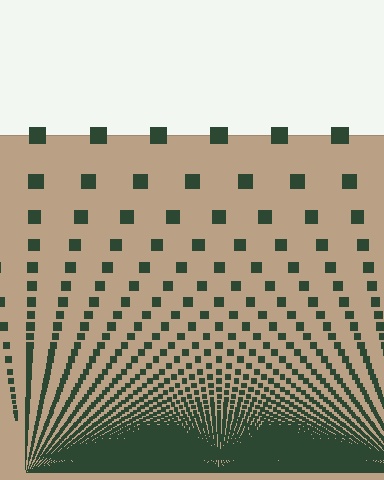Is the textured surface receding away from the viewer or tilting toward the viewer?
The surface appears to tilt toward the viewer. Texture elements get larger and sparser toward the top.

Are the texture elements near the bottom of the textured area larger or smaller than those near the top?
Smaller. The gradient is inverted — elements near the bottom are smaller and denser.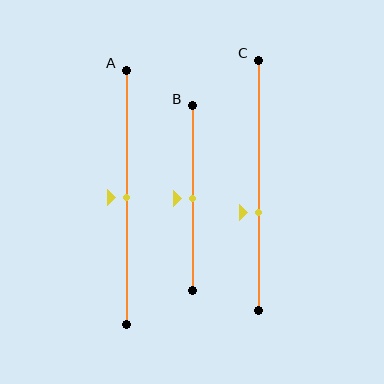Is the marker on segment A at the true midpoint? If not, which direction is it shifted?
Yes, the marker on segment A is at the true midpoint.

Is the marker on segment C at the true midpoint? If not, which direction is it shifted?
No, the marker on segment C is shifted downward by about 11% of the segment length.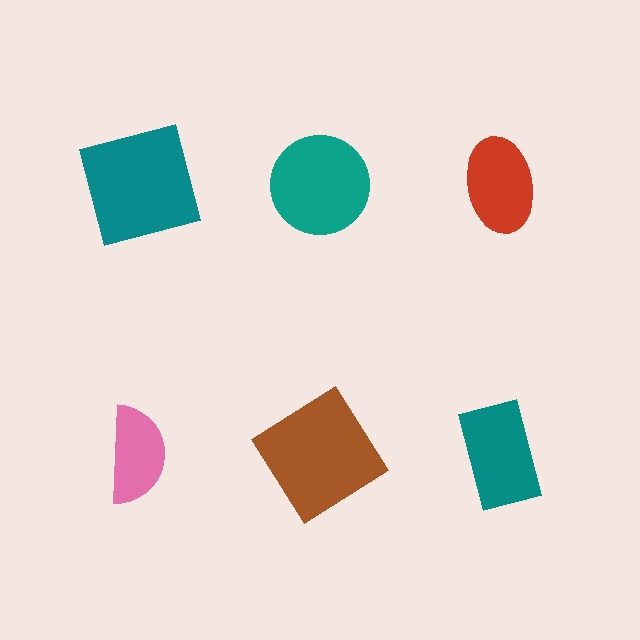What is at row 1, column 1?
A teal square.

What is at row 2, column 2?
A brown diamond.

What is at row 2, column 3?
A teal rectangle.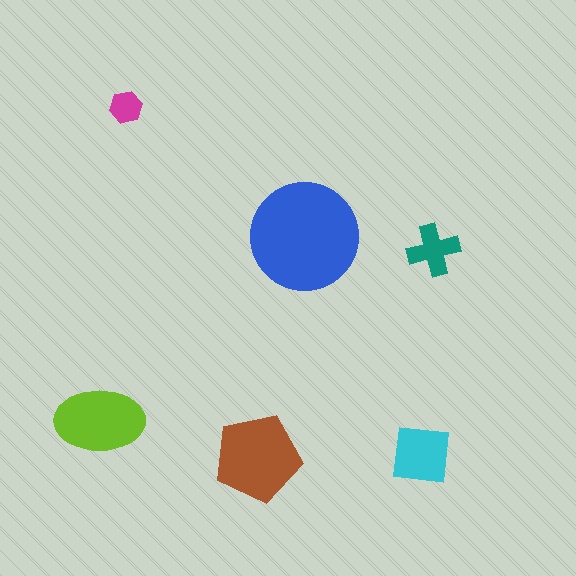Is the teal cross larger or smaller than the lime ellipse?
Smaller.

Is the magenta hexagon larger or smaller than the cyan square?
Smaller.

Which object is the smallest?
The magenta hexagon.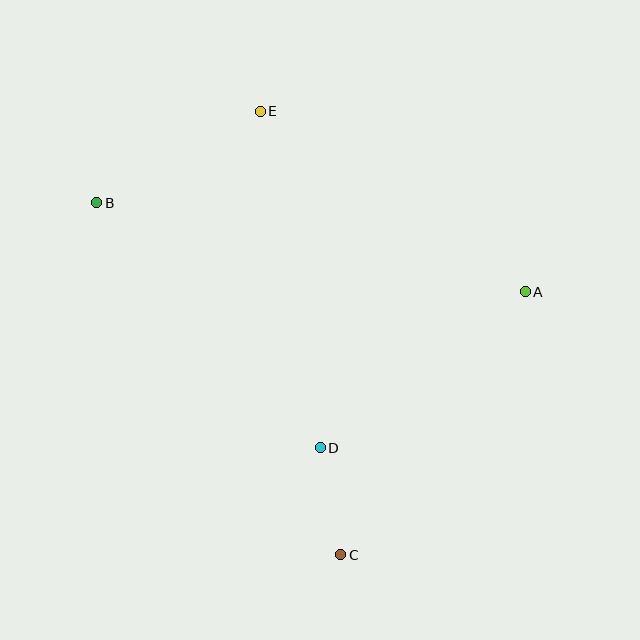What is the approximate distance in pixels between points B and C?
The distance between B and C is approximately 428 pixels.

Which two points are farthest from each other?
Points C and E are farthest from each other.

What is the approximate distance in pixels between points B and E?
The distance between B and E is approximately 187 pixels.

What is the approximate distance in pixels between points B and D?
The distance between B and D is approximately 332 pixels.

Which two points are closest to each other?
Points C and D are closest to each other.